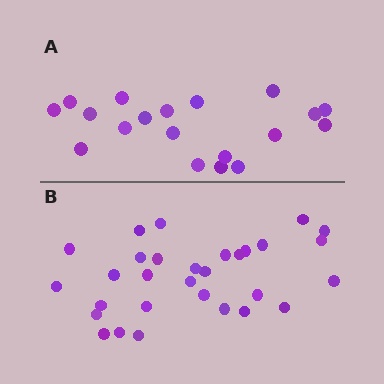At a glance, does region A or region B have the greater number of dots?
Region B (the bottom region) has more dots.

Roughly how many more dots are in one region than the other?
Region B has roughly 12 or so more dots than region A.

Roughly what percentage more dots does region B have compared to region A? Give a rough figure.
About 60% more.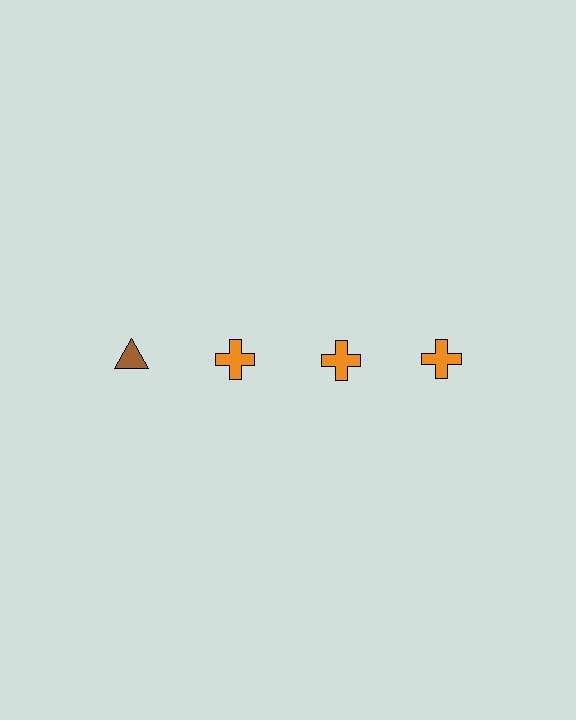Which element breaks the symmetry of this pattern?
The brown triangle in the top row, leftmost column breaks the symmetry. All other shapes are orange crosses.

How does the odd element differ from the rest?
It differs in both color (brown instead of orange) and shape (triangle instead of cross).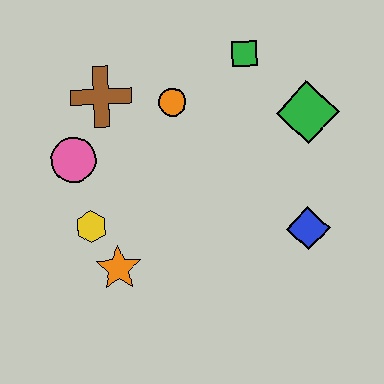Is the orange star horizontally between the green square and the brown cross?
Yes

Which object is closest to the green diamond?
The green square is closest to the green diamond.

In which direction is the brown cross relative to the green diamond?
The brown cross is to the left of the green diamond.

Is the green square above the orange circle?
Yes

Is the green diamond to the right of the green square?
Yes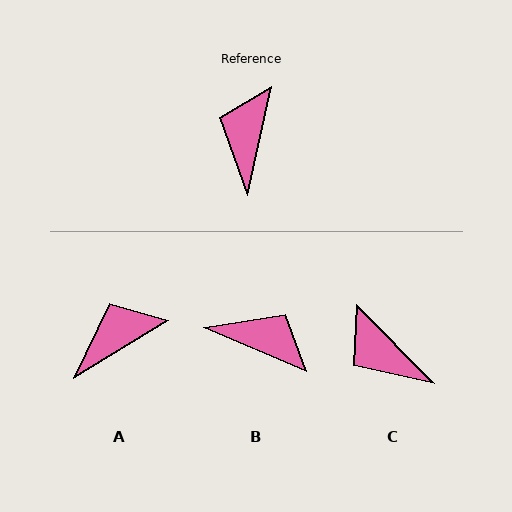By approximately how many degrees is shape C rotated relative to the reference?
Approximately 57 degrees counter-clockwise.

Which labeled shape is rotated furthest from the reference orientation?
B, about 101 degrees away.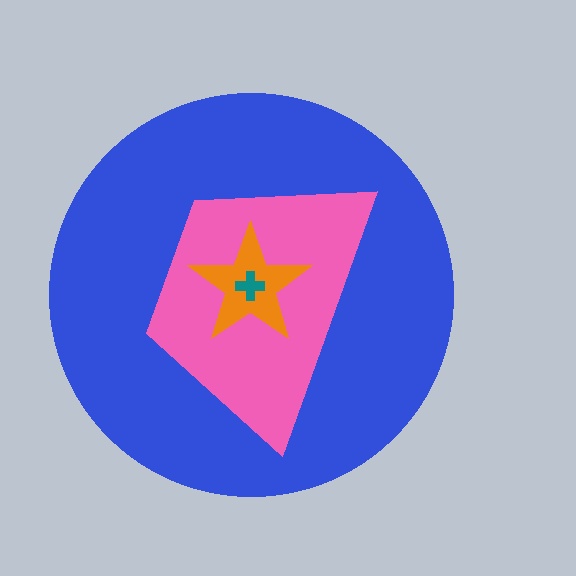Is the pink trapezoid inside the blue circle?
Yes.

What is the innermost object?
The teal cross.